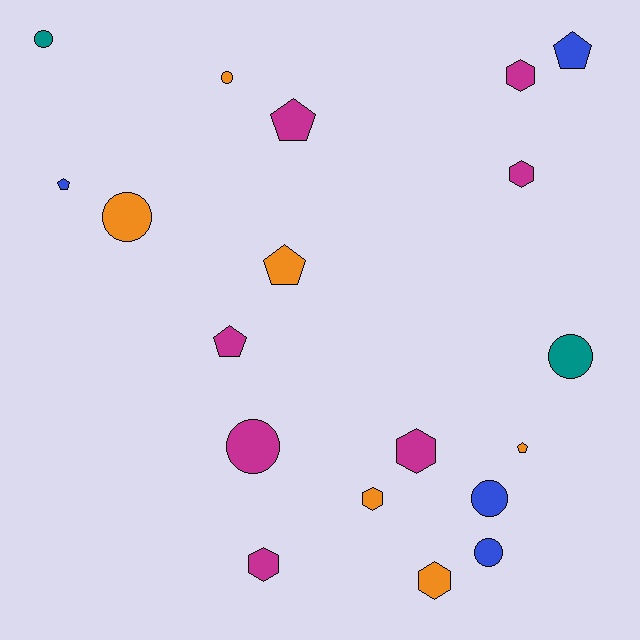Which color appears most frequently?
Magenta, with 7 objects.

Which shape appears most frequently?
Circle, with 7 objects.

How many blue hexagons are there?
There are no blue hexagons.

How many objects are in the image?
There are 19 objects.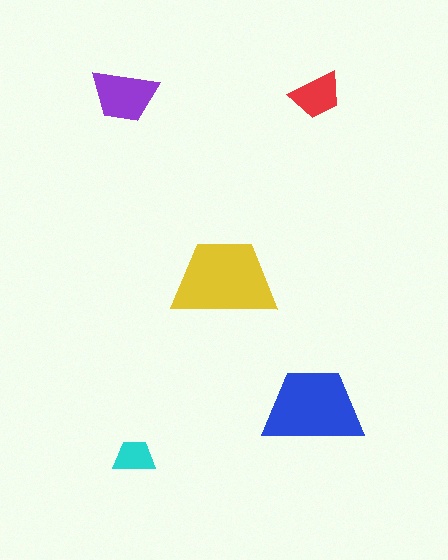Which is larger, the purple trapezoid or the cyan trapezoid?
The purple one.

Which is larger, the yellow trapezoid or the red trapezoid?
The yellow one.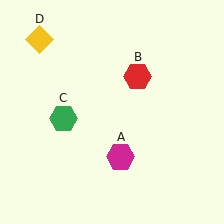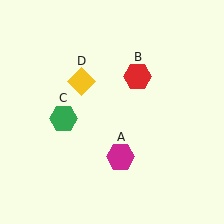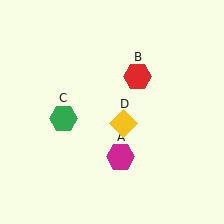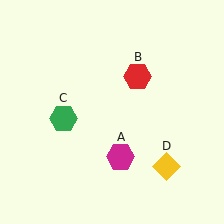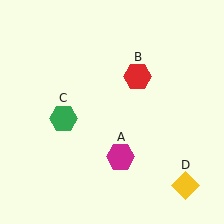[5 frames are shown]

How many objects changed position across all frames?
1 object changed position: yellow diamond (object D).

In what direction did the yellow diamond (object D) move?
The yellow diamond (object D) moved down and to the right.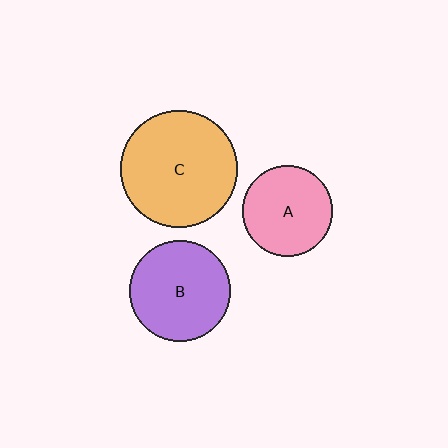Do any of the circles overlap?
No, none of the circles overlap.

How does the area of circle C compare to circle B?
Approximately 1.3 times.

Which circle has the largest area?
Circle C (orange).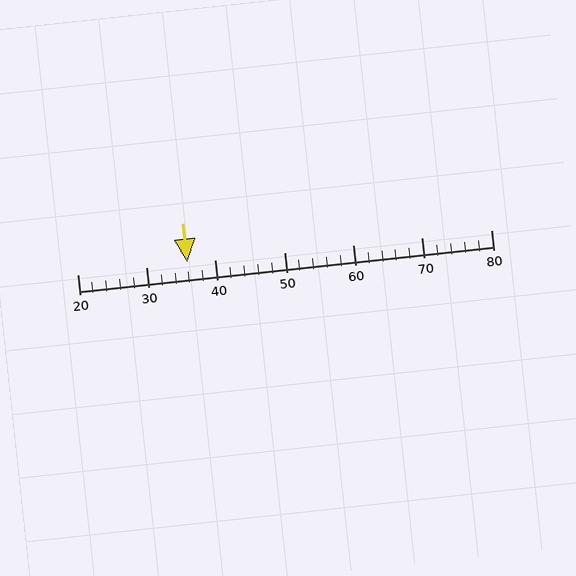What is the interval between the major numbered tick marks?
The major tick marks are spaced 10 units apart.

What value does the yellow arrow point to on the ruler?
The yellow arrow points to approximately 36.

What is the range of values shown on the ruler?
The ruler shows values from 20 to 80.